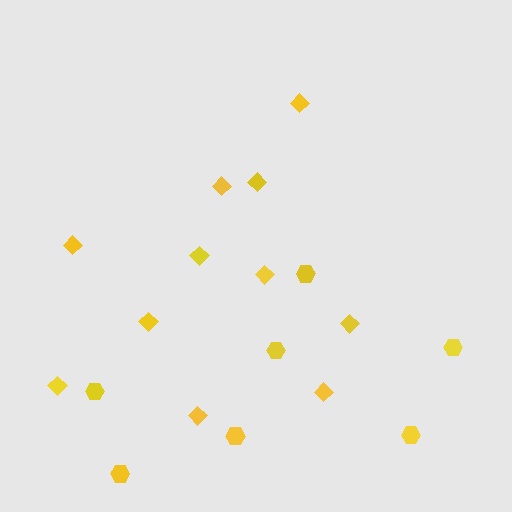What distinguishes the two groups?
There are 2 groups: one group of hexagons (7) and one group of diamonds (11).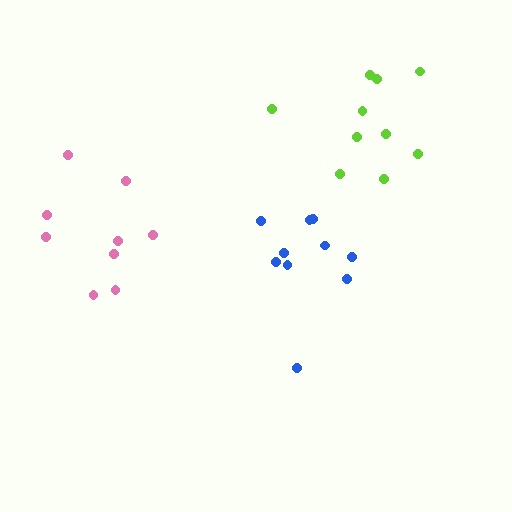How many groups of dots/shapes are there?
There are 3 groups.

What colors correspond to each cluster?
The clusters are colored: lime, blue, pink.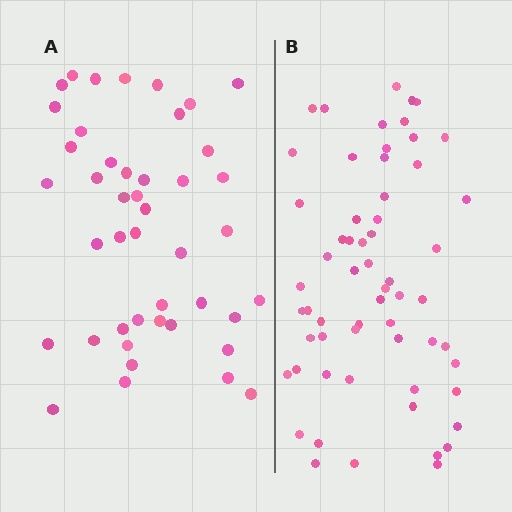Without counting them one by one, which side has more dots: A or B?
Region B (the right region) has more dots.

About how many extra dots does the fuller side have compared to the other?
Region B has approximately 15 more dots than region A.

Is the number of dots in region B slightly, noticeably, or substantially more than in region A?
Region B has noticeably more, but not dramatically so. The ratio is roughly 1.4 to 1.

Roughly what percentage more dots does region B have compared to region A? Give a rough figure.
About 35% more.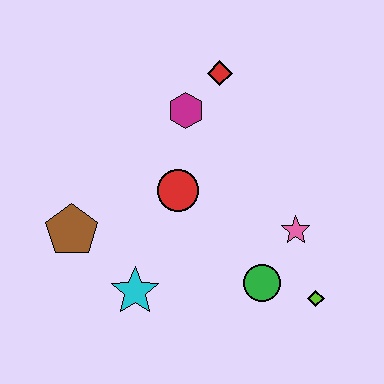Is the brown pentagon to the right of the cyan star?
No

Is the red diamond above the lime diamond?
Yes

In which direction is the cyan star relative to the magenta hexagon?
The cyan star is below the magenta hexagon.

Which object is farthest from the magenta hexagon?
The lime diamond is farthest from the magenta hexagon.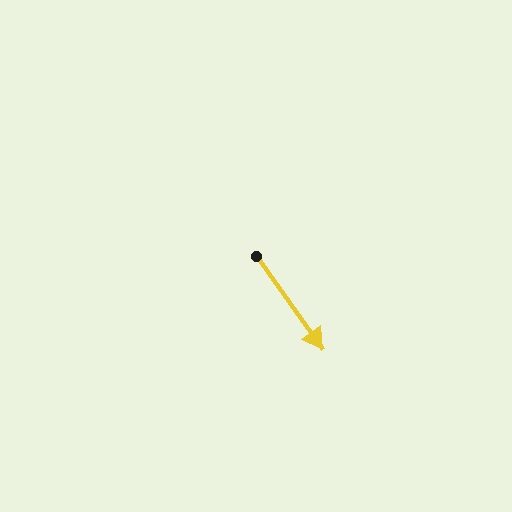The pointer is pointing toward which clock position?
Roughly 5 o'clock.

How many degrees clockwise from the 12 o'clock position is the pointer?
Approximately 144 degrees.